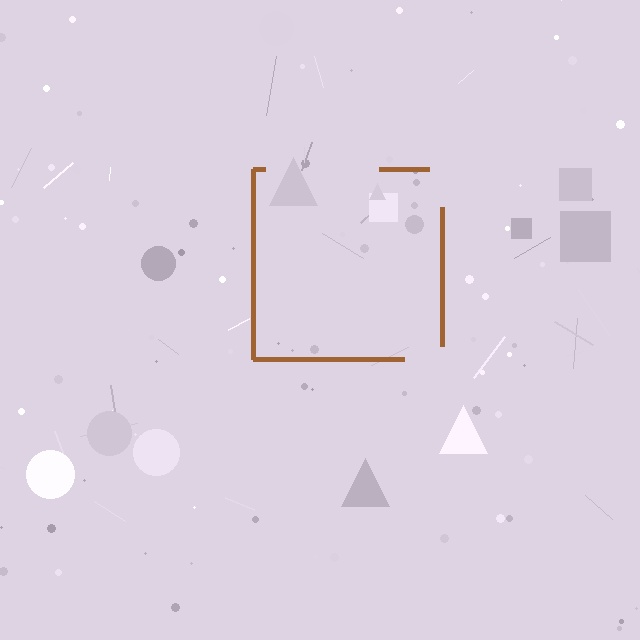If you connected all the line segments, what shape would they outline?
They would outline a square.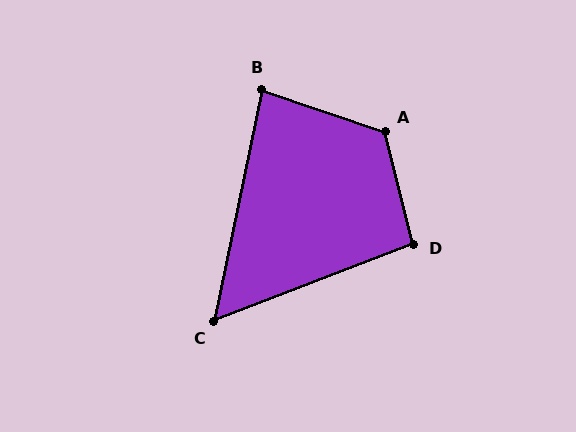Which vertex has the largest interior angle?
A, at approximately 123 degrees.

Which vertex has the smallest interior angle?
C, at approximately 57 degrees.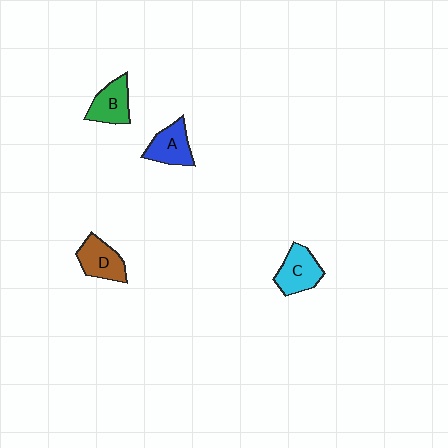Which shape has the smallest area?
Shape B (green).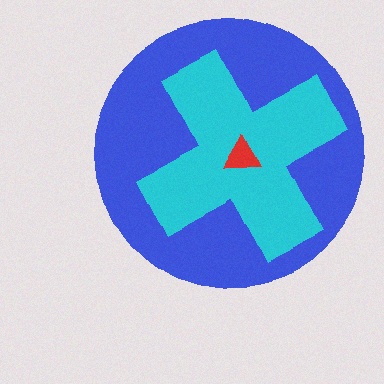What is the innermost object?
The red triangle.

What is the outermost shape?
The blue circle.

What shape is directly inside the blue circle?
The cyan cross.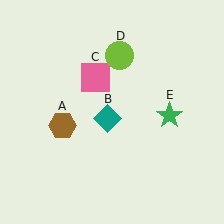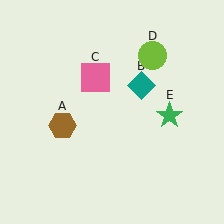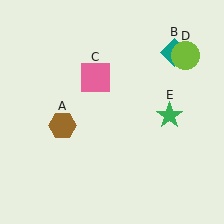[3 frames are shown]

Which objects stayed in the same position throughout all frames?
Brown hexagon (object A) and pink square (object C) and green star (object E) remained stationary.